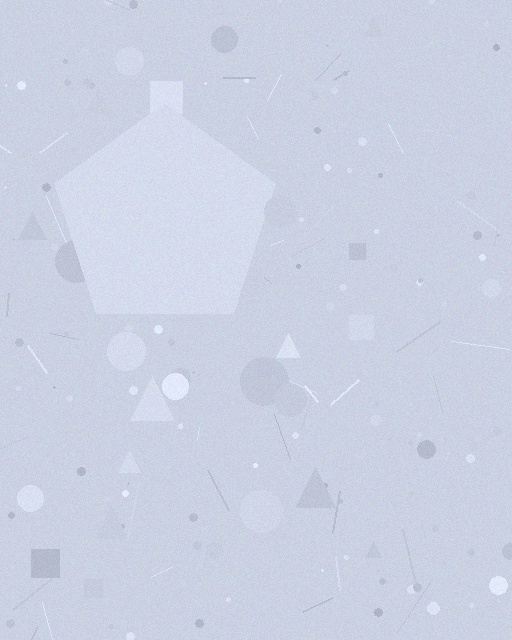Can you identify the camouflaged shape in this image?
The camouflaged shape is a pentagon.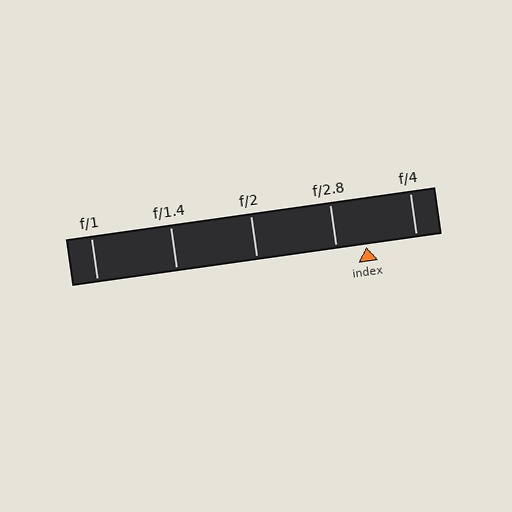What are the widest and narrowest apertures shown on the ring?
The widest aperture shown is f/1 and the narrowest is f/4.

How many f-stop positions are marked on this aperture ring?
There are 5 f-stop positions marked.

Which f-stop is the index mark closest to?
The index mark is closest to f/2.8.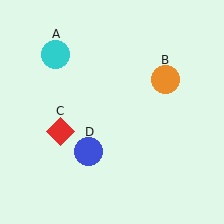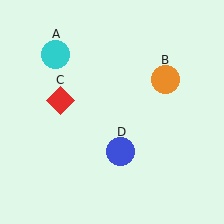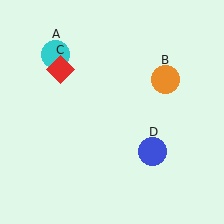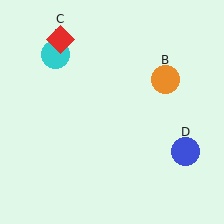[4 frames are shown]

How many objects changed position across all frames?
2 objects changed position: red diamond (object C), blue circle (object D).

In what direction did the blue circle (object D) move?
The blue circle (object D) moved right.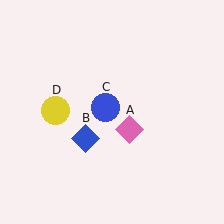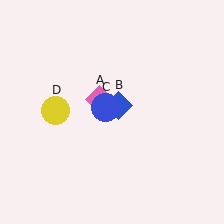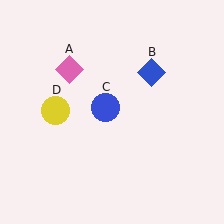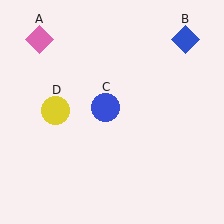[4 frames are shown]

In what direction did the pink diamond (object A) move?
The pink diamond (object A) moved up and to the left.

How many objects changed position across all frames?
2 objects changed position: pink diamond (object A), blue diamond (object B).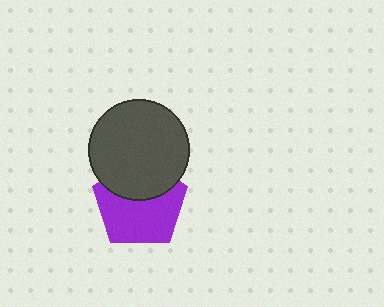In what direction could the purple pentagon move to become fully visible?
The purple pentagon could move down. That would shift it out from behind the dark gray circle entirely.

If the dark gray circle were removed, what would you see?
You would see the complete purple pentagon.